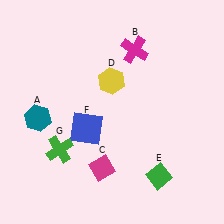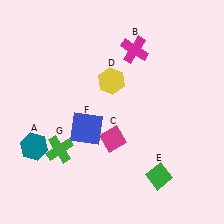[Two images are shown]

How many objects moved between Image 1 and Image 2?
2 objects moved between the two images.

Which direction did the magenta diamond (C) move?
The magenta diamond (C) moved up.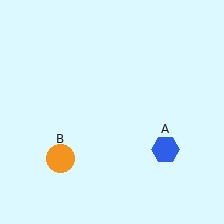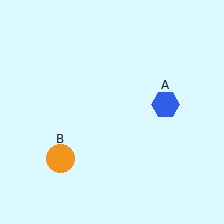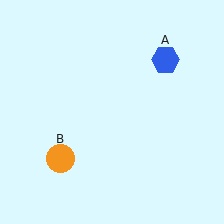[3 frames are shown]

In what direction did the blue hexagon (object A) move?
The blue hexagon (object A) moved up.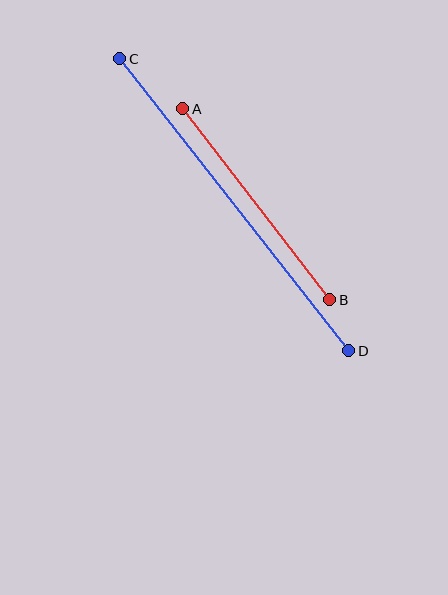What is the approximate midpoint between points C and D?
The midpoint is at approximately (234, 205) pixels.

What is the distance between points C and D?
The distance is approximately 371 pixels.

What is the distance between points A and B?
The distance is approximately 241 pixels.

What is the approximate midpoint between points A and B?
The midpoint is at approximately (256, 204) pixels.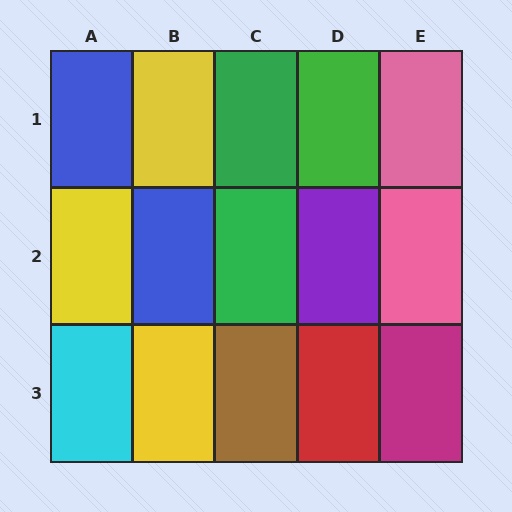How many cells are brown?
1 cell is brown.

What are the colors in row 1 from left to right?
Blue, yellow, green, green, pink.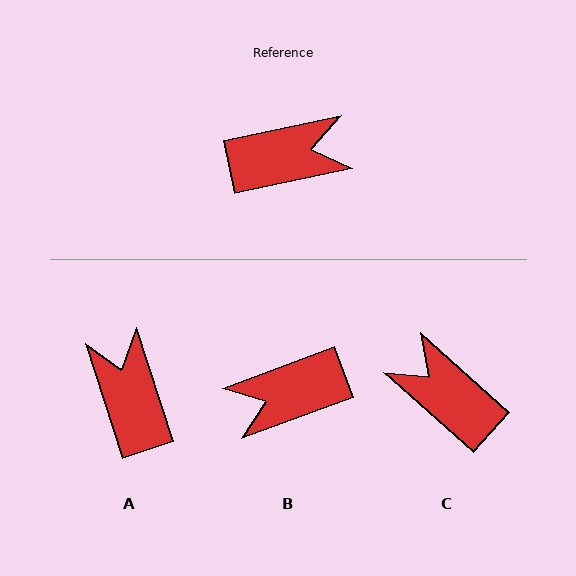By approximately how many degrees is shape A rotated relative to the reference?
Approximately 96 degrees counter-clockwise.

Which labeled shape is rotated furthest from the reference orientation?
B, about 172 degrees away.